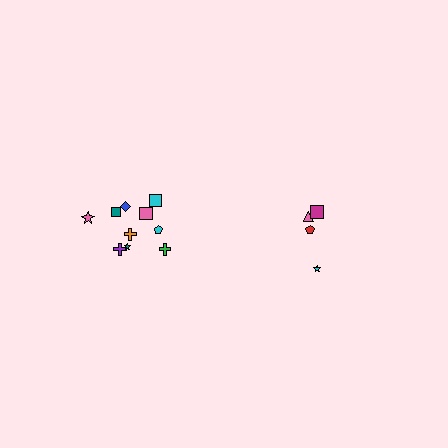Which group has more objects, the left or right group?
The left group.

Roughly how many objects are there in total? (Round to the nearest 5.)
Roughly 15 objects in total.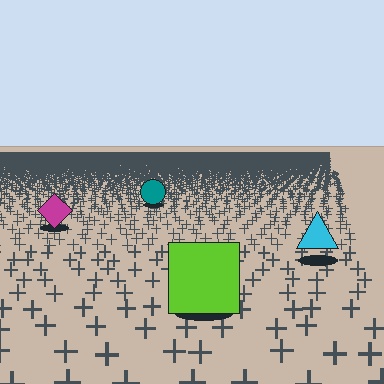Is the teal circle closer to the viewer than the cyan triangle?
No. The cyan triangle is closer — you can tell from the texture gradient: the ground texture is coarser near it.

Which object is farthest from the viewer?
The teal circle is farthest from the viewer. It appears smaller and the ground texture around it is denser.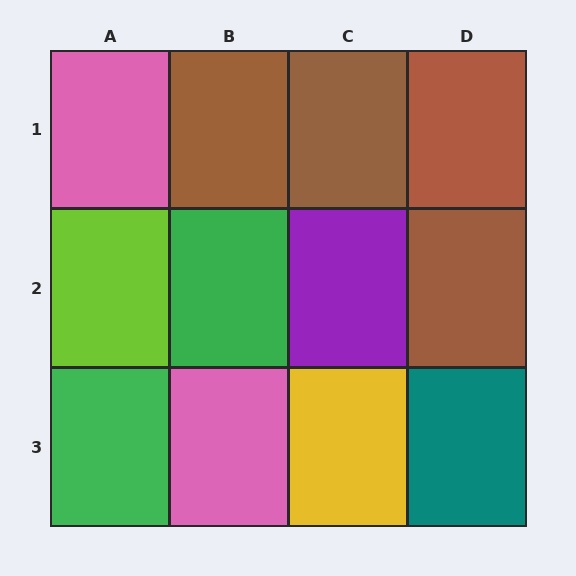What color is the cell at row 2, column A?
Lime.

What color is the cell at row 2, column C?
Purple.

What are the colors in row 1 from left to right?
Pink, brown, brown, brown.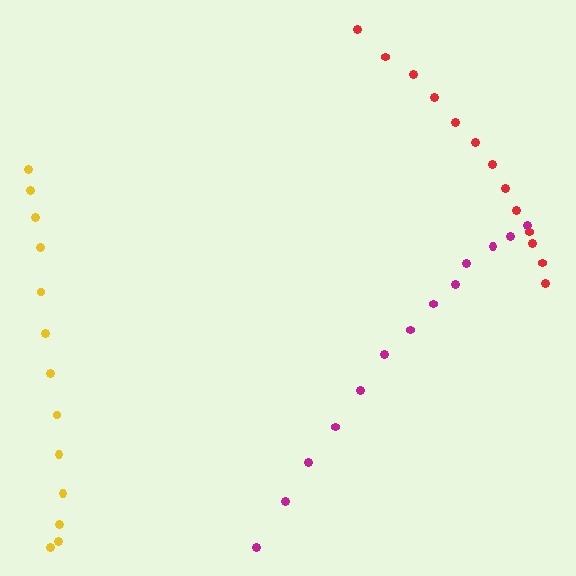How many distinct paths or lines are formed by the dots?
There are 3 distinct paths.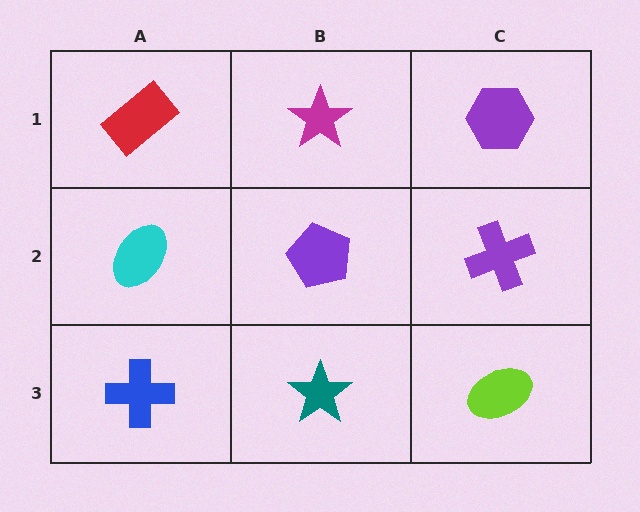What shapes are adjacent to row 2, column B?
A magenta star (row 1, column B), a teal star (row 3, column B), a cyan ellipse (row 2, column A), a purple cross (row 2, column C).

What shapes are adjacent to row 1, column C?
A purple cross (row 2, column C), a magenta star (row 1, column B).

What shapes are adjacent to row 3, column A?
A cyan ellipse (row 2, column A), a teal star (row 3, column B).